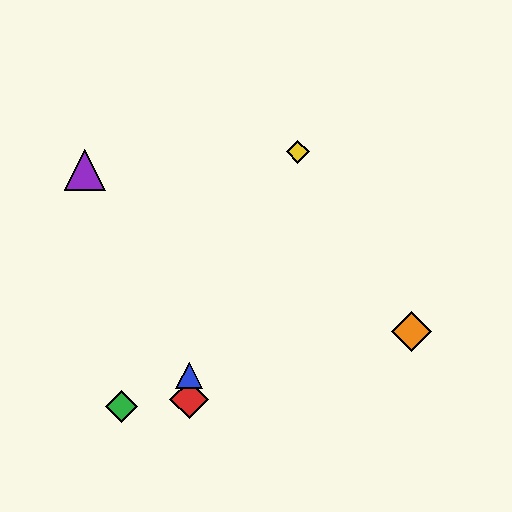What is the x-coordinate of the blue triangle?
The blue triangle is at x≈189.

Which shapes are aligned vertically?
The red diamond, the blue triangle are aligned vertically.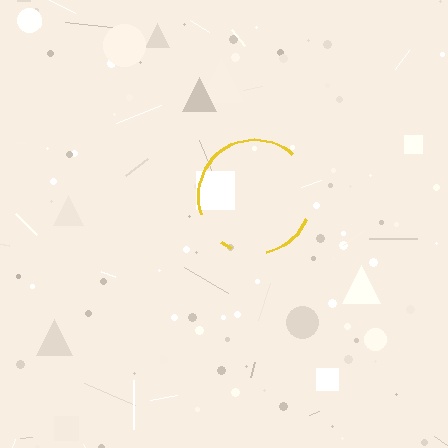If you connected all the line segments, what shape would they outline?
They would outline a circle.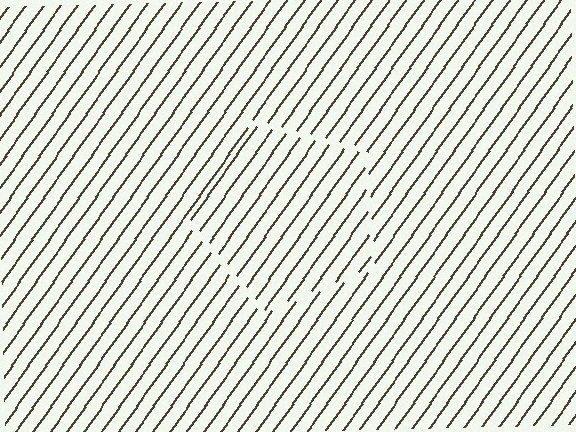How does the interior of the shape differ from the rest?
The interior of the shape contains the same grating, shifted by half a period — the contour is defined by the phase discontinuity where line-ends from the inner and outer gratings abut.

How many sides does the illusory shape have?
5 sides — the line-ends trace a pentagon.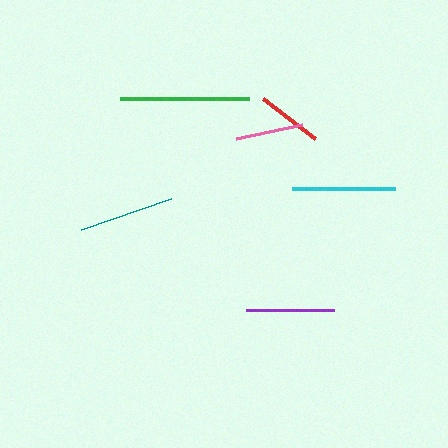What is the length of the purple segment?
The purple segment is approximately 88 pixels long.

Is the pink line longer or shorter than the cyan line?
The cyan line is longer than the pink line.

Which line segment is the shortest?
The red line is the shortest at approximately 65 pixels.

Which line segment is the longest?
The green line is the longest at approximately 129 pixels.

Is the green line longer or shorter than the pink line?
The green line is longer than the pink line.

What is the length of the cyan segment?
The cyan segment is approximately 102 pixels long.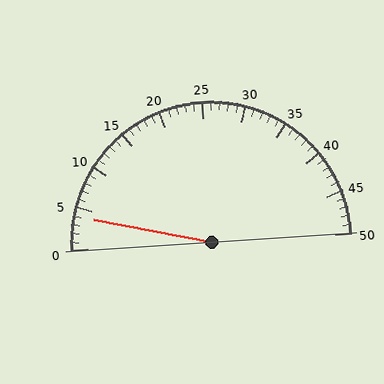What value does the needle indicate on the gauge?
The needle indicates approximately 4.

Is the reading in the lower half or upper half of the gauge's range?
The reading is in the lower half of the range (0 to 50).